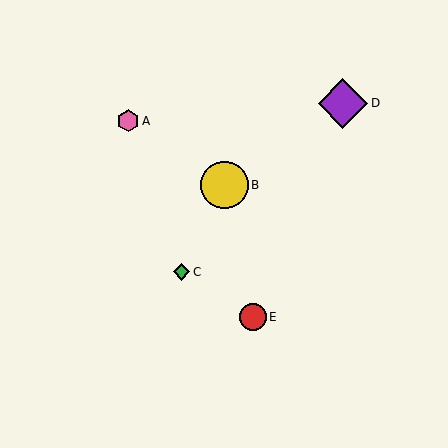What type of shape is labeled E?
Shape E is a red circle.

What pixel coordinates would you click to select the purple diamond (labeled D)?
Click at (343, 103) to select the purple diamond D.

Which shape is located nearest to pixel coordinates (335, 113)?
The purple diamond (labeled D) at (343, 103) is nearest to that location.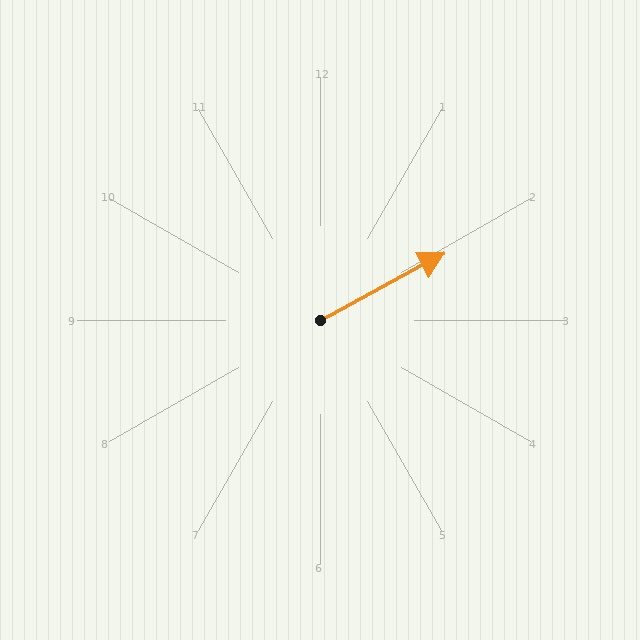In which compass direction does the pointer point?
Northeast.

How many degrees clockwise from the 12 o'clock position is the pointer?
Approximately 62 degrees.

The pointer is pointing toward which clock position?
Roughly 2 o'clock.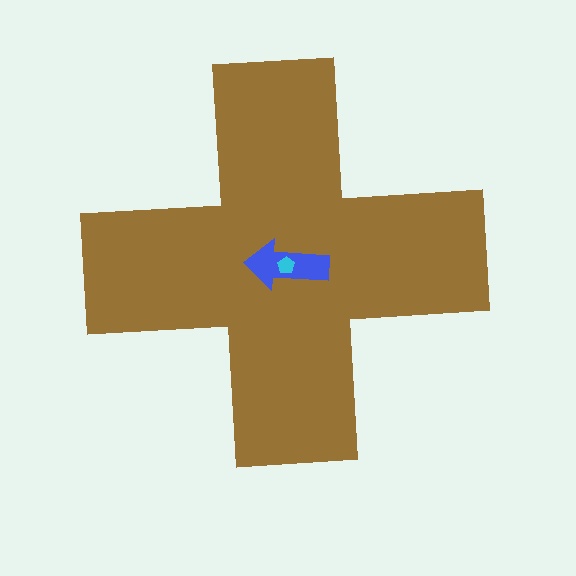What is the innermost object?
The cyan pentagon.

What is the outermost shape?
The brown cross.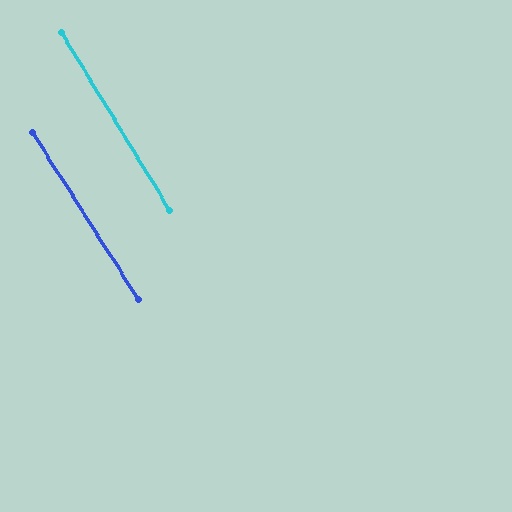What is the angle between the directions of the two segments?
Approximately 1 degree.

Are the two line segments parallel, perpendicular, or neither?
Parallel — their directions differ by only 1.2°.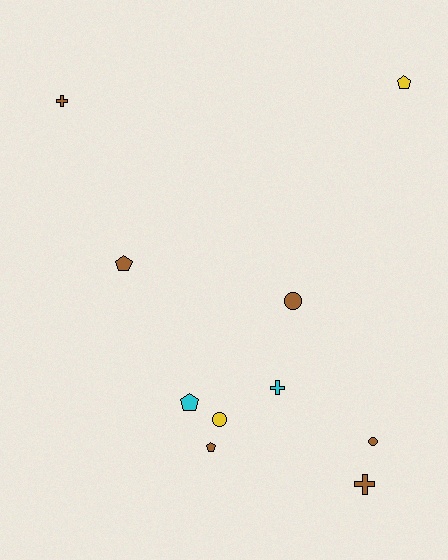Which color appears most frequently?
Brown, with 6 objects.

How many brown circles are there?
There are 2 brown circles.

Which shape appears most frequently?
Pentagon, with 4 objects.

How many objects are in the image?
There are 10 objects.